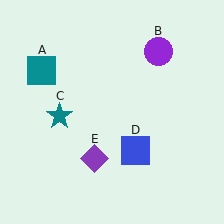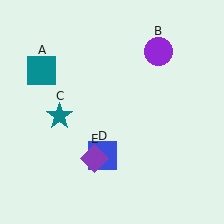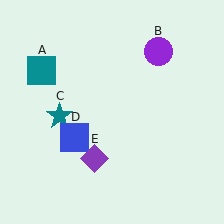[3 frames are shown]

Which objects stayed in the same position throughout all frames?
Teal square (object A) and purple circle (object B) and teal star (object C) and purple diamond (object E) remained stationary.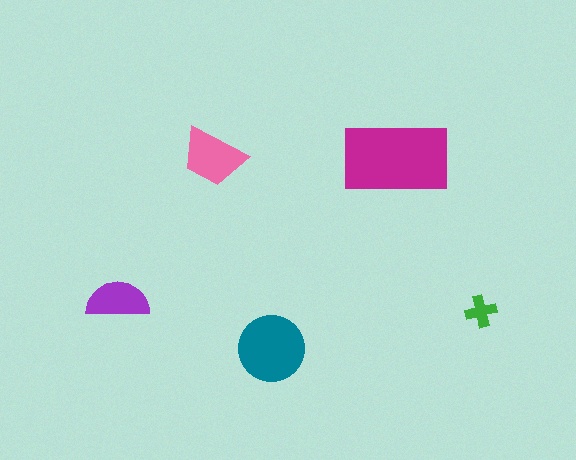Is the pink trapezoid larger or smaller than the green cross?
Larger.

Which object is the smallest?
The green cross.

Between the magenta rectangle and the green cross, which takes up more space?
The magenta rectangle.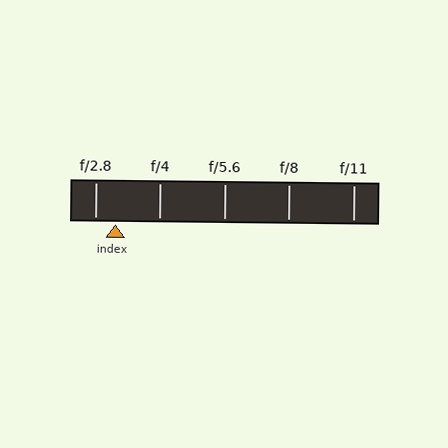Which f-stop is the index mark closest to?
The index mark is closest to f/2.8.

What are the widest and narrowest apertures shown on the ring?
The widest aperture shown is f/2.8 and the narrowest is f/11.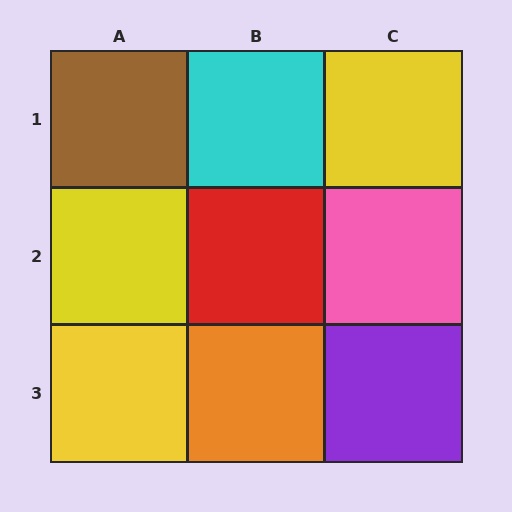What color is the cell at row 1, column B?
Cyan.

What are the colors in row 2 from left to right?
Yellow, red, pink.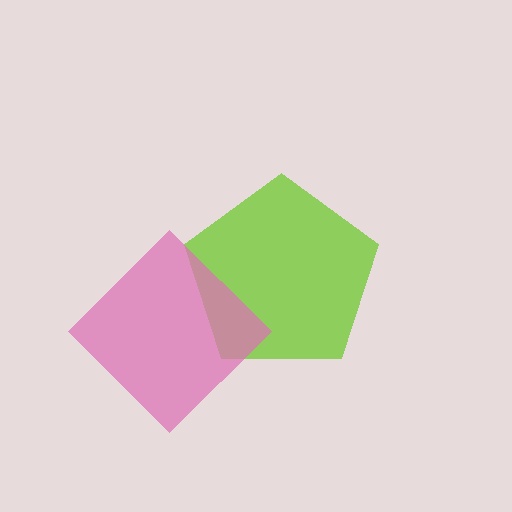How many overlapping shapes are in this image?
There are 2 overlapping shapes in the image.